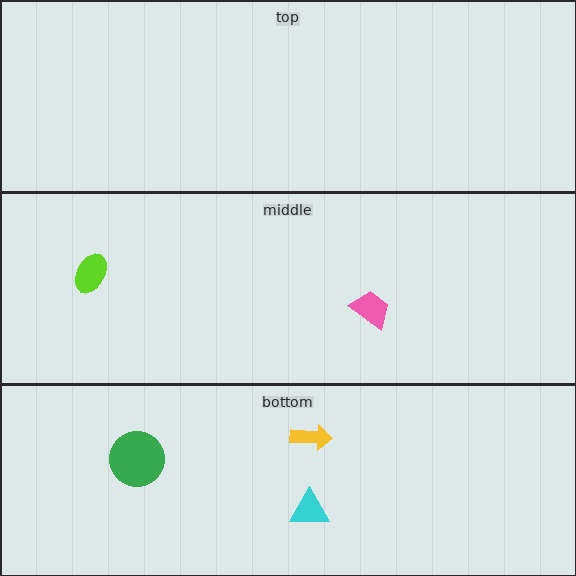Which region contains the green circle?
The bottom region.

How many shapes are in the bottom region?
3.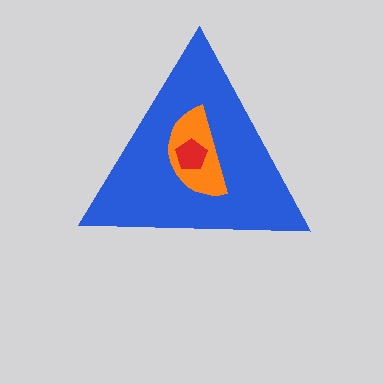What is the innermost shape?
The red pentagon.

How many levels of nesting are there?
3.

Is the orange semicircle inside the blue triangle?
Yes.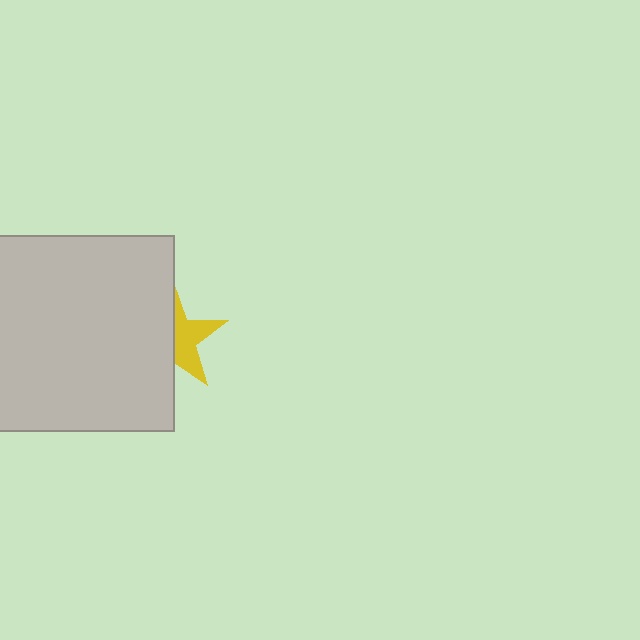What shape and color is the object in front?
The object in front is a light gray square.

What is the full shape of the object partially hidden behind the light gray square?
The partially hidden object is a yellow star.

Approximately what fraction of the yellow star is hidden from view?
Roughly 55% of the yellow star is hidden behind the light gray square.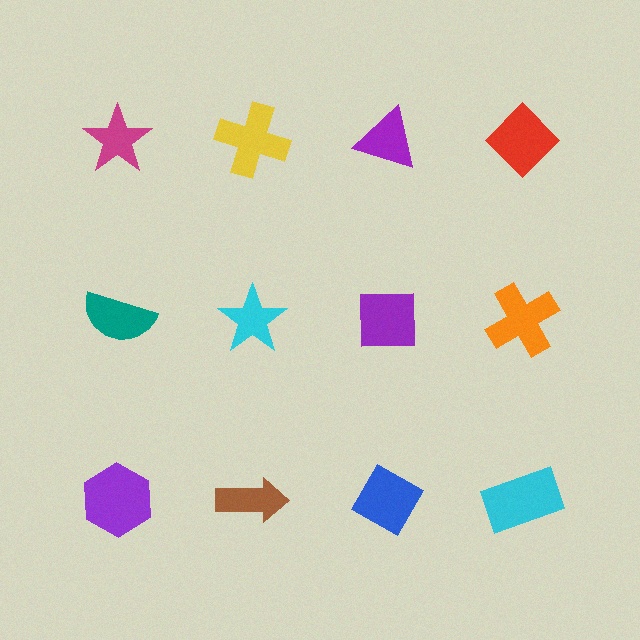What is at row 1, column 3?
A purple triangle.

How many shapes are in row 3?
4 shapes.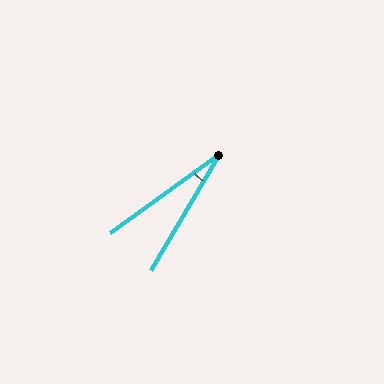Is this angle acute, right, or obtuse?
It is acute.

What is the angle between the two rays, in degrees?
Approximately 24 degrees.